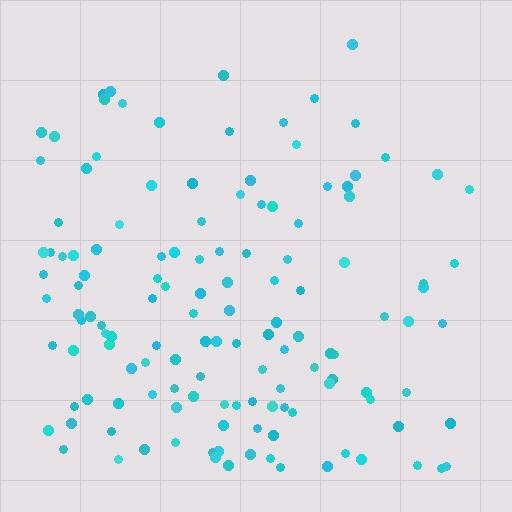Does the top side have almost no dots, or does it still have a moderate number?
Still a moderate number, just noticeably fewer than the bottom.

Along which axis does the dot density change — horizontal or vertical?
Vertical.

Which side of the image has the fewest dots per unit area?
The top.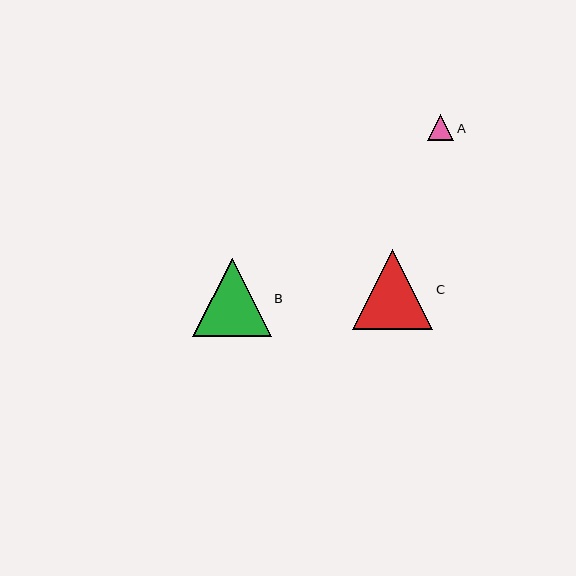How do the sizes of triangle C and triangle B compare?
Triangle C and triangle B are approximately the same size.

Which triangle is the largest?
Triangle C is the largest with a size of approximately 80 pixels.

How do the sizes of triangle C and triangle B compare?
Triangle C and triangle B are approximately the same size.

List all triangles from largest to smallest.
From largest to smallest: C, B, A.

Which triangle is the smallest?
Triangle A is the smallest with a size of approximately 27 pixels.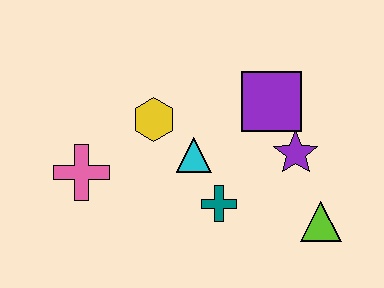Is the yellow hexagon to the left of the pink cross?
No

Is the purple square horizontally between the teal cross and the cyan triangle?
No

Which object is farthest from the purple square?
The pink cross is farthest from the purple square.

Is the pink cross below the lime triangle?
No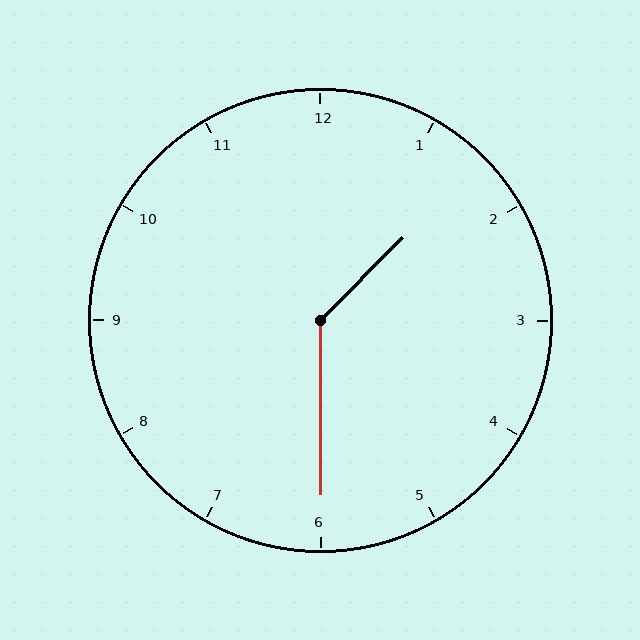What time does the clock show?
1:30.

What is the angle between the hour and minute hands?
Approximately 135 degrees.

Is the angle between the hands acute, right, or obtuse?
It is obtuse.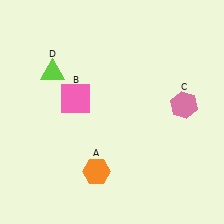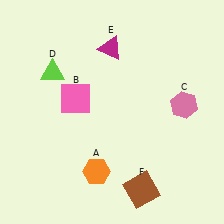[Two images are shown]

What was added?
A magenta triangle (E), a brown square (F) were added in Image 2.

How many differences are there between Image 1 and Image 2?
There are 2 differences between the two images.